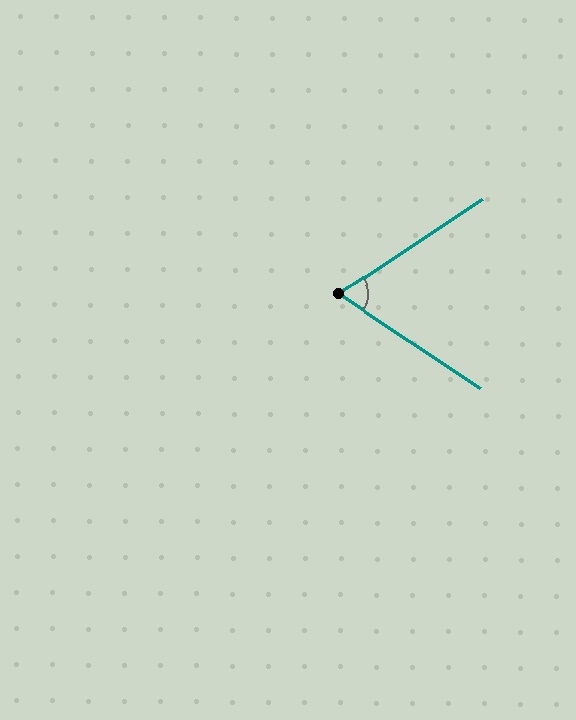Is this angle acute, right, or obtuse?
It is acute.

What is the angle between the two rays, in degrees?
Approximately 67 degrees.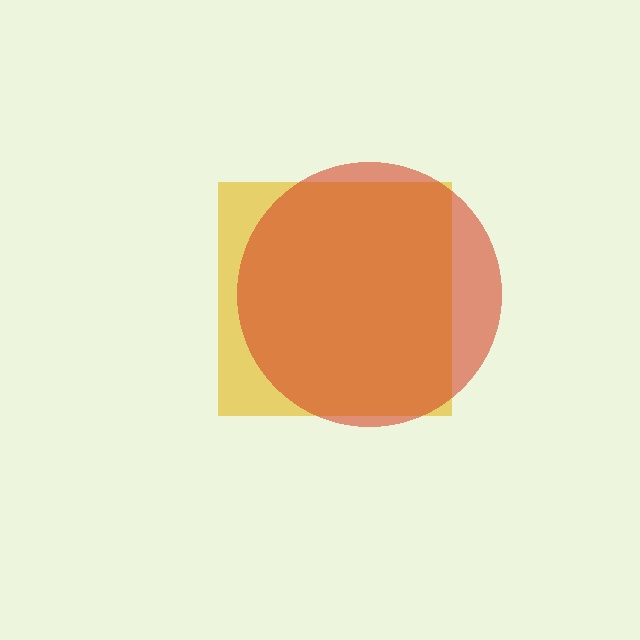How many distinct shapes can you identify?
There are 2 distinct shapes: a yellow square, a red circle.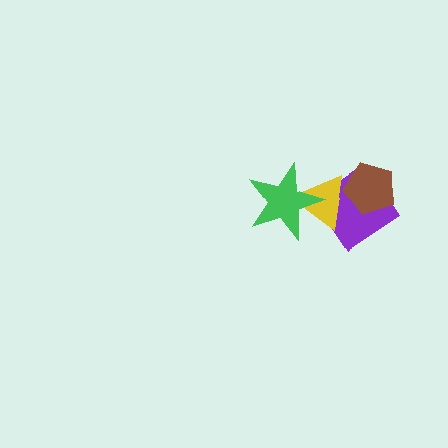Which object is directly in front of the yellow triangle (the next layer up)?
The brown pentagon is directly in front of the yellow triangle.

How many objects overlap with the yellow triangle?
3 objects overlap with the yellow triangle.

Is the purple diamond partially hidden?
Yes, it is partially covered by another shape.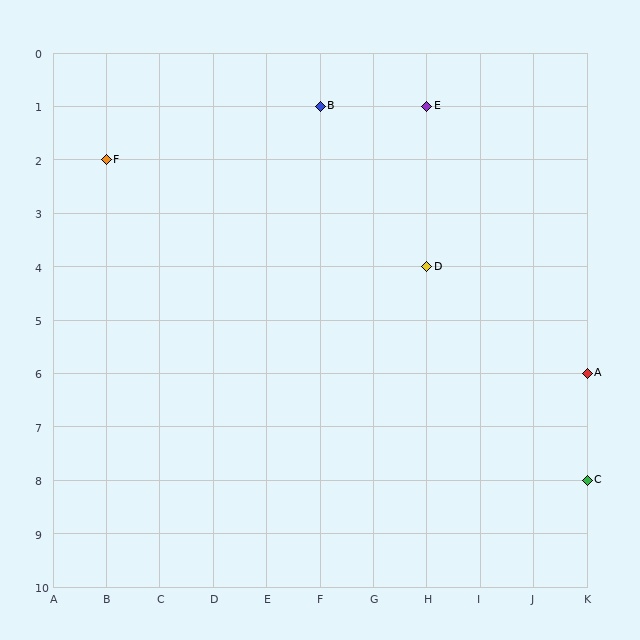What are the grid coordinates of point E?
Point E is at grid coordinates (H, 1).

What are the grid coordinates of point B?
Point B is at grid coordinates (F, 1).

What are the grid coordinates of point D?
Point D is at grid coordinates (H, 4).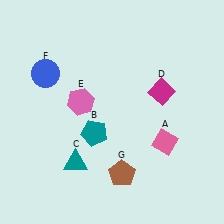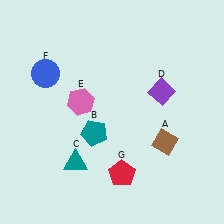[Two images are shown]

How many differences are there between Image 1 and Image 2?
There are 3 differences between the two images.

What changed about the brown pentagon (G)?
In Image 1, G is brown. In Image 2, it changed to red.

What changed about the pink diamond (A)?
In Image 1, A is pink. In Image 2, it changed to brown.